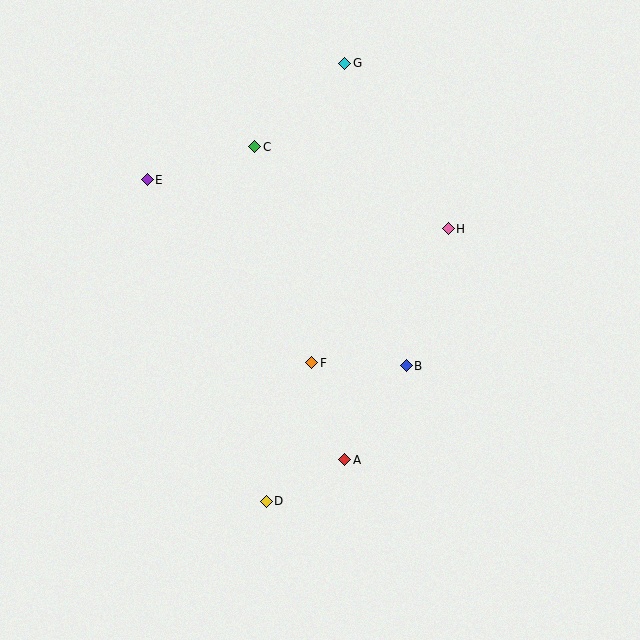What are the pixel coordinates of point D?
Point D is at (266, 501).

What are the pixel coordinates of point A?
Point A is at (345, 460).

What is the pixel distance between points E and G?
The distance between E and G is 229 pixels.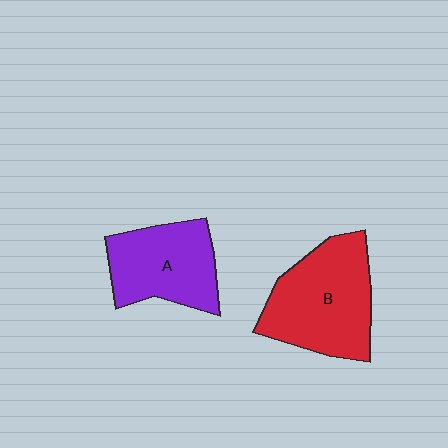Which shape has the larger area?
Shape B (red).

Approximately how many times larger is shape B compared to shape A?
Approximately 1.3 times.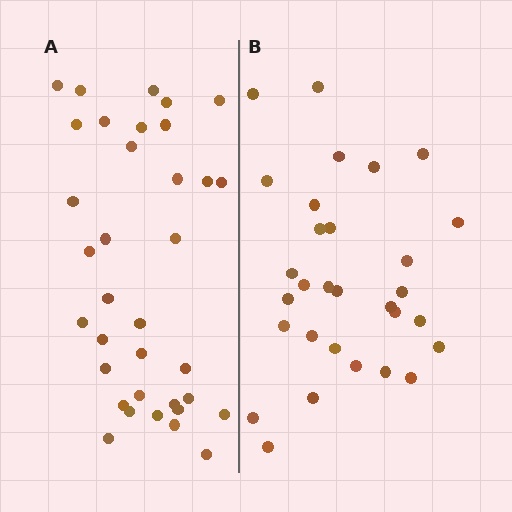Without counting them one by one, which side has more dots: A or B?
Region A (the left region) has more dots.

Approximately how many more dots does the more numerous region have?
Region A has about 5 more dots than region B.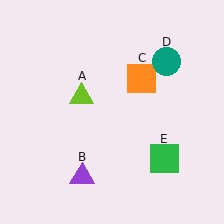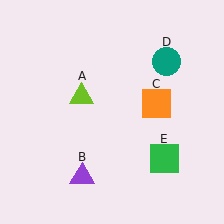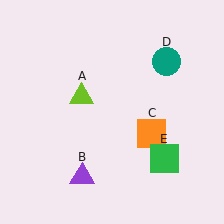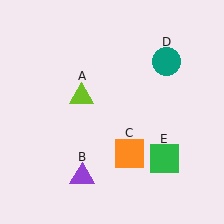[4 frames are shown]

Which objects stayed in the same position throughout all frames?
Lime triangle (object A) and purple triangle (object B) and teal circle (object D) and green square (object E) remained stationary.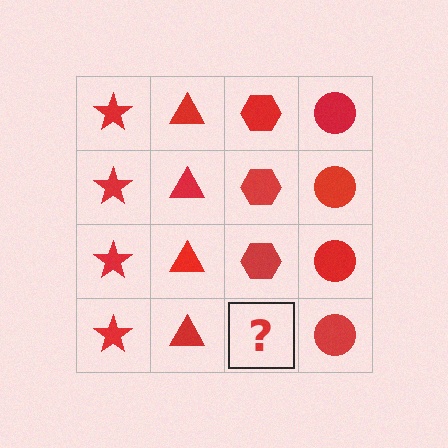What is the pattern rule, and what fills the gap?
The rule is that each column has a consistent shape. The gap should be filled with a red hexagon.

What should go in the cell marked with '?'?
The missing cell should contain a red hexagon.